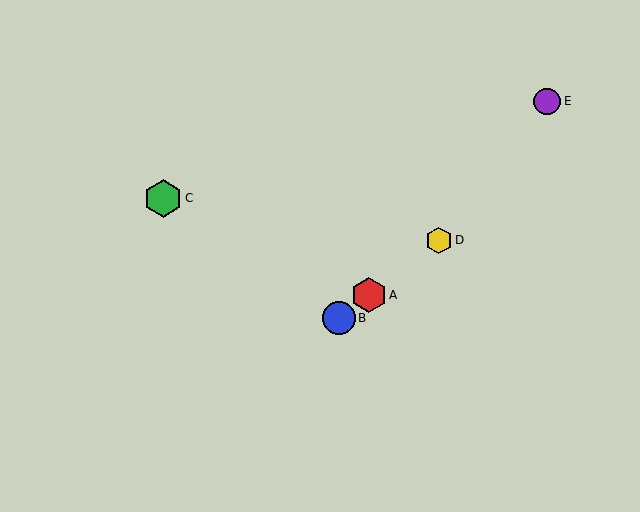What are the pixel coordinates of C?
Object C is at (163, 198).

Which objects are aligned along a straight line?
Objects A, B, D are aligned along a straight line.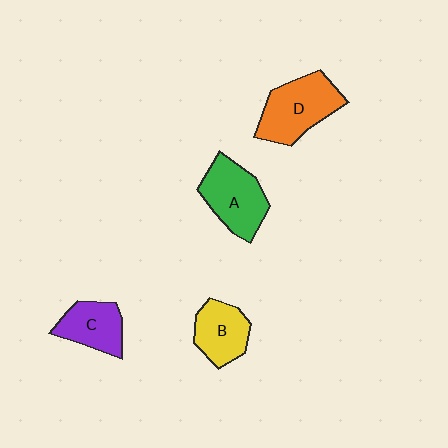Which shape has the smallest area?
Shape C (purple).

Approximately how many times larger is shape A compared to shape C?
Approximately 1.3 times.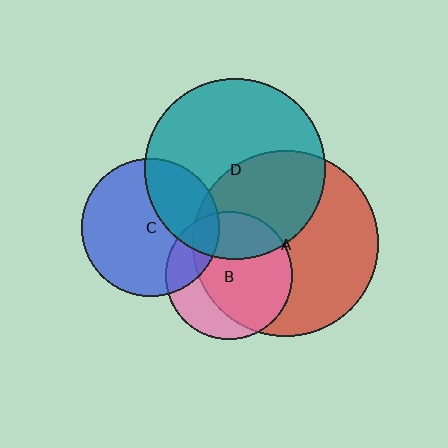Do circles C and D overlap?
Yes.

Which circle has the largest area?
Circle A (red).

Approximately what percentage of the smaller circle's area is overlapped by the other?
Approximately 30%.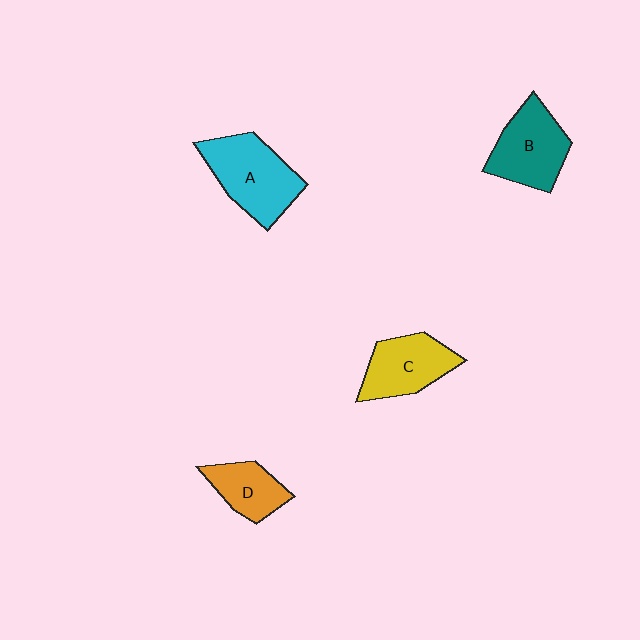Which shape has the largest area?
Shape A (cyan).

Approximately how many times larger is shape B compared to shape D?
Approximately 1.5 times.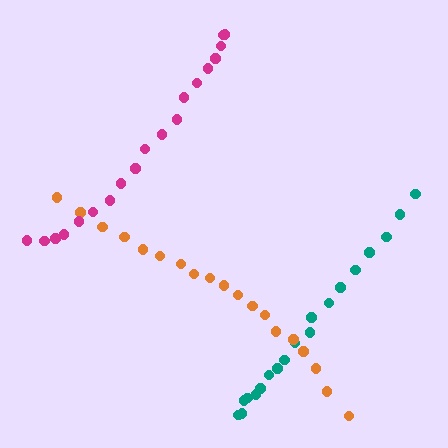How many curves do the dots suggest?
There are 3 distinct paths.